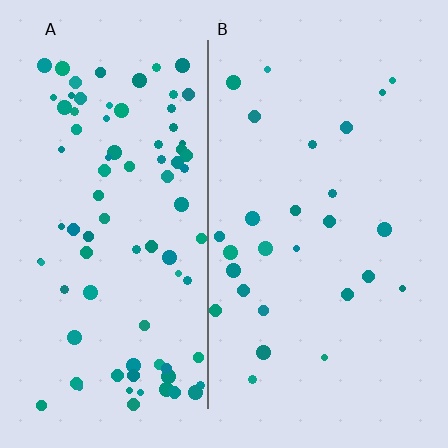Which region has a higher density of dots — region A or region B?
A (the left).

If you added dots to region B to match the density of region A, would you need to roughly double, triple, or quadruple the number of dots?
Approximately triple.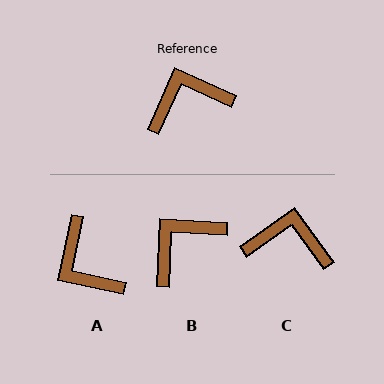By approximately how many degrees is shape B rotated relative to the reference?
Approximately 21 degrees counter-clockwise.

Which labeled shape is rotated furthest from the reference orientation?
A, about 102 degrees away.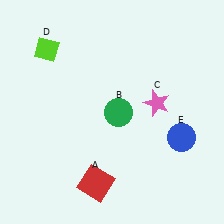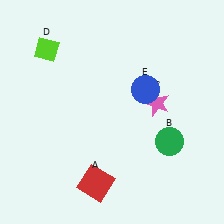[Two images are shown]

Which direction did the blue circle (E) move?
The blue circle (E) moved up.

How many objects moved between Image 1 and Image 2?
2 objects moved between the two images.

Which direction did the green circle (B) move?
The green circle (B) moved right.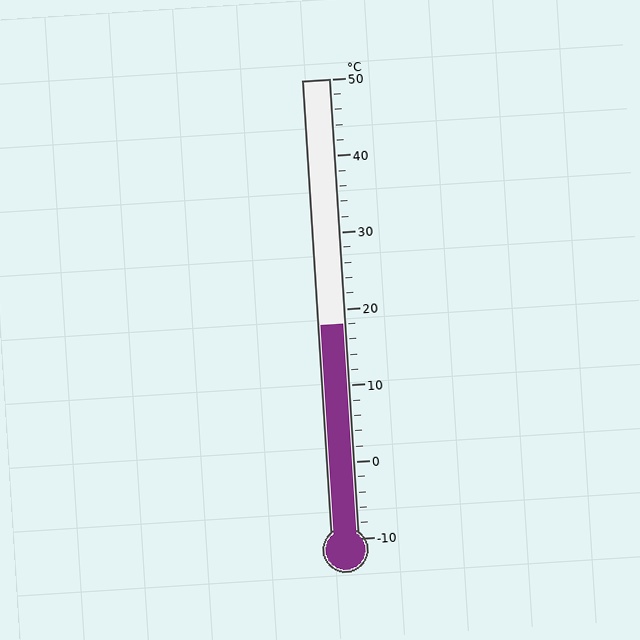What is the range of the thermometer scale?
The thermometer scale ranges from -10°C to 50°C.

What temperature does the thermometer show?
The thermometer shows approximately 18°C.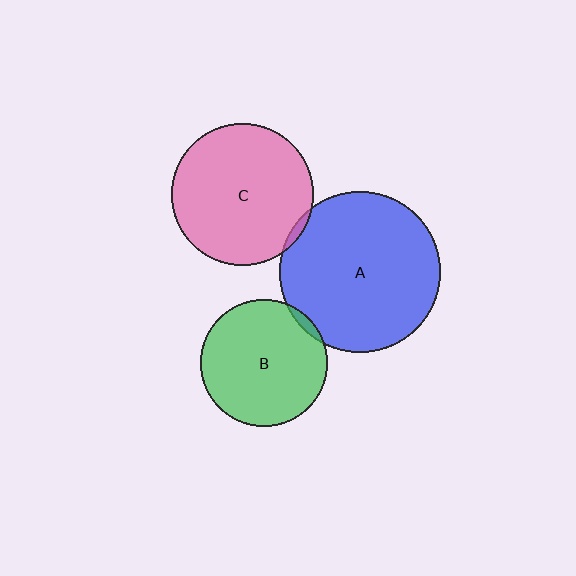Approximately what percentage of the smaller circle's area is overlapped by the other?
Approximately 5%.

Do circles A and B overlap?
Yes.